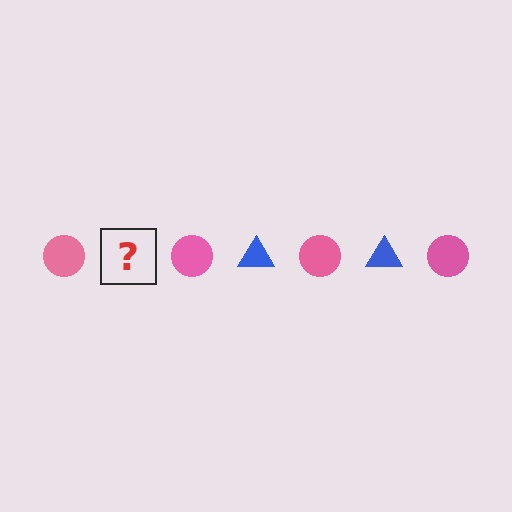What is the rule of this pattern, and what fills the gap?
The rule is that the pattern alternates between pink circle and blue triangle. The gap should be filled with a blue triangle.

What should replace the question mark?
The question mark should be replaced with a blue triangle.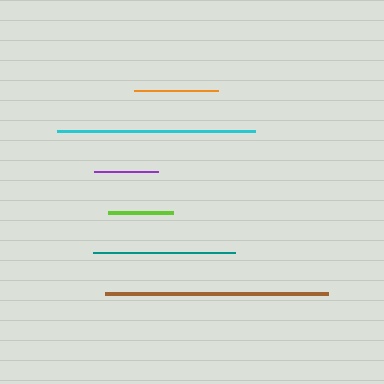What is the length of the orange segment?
The orange segment is approximately 84 pixels long.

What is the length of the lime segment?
The lime segment is approximately 65 pixels long.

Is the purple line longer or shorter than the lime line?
The lime line is longer than the purple line.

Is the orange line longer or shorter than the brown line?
The brown line is longer than the orange line.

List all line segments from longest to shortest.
From longest to shortest: brown, cyan, teal, orange, lime, purple.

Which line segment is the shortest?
The purple line is the shortest at approximately 63 pixels.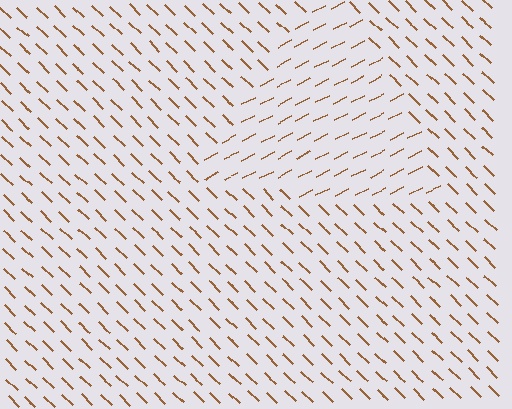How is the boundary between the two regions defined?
The boundary is defined purely by a change in line orientation (approximately 71 degrees difference). All lines are the same color and thickness.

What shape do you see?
I see a triangle.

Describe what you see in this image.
The image is filled with small brown line segments. A triangle region in the image has lines oriented differently from the surrounding lines, creating a visible texture boundary.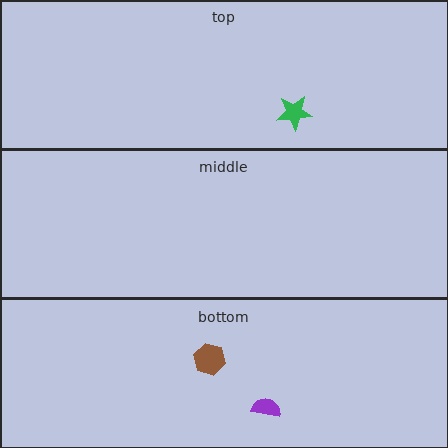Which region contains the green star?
The top region.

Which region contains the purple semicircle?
The bottom region.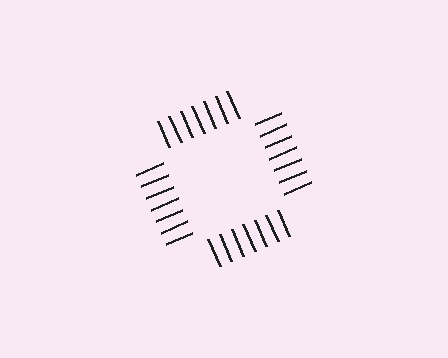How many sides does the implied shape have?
4 sides — the line-ends trace a square.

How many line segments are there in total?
28 — 7 along each of the 4 edges.